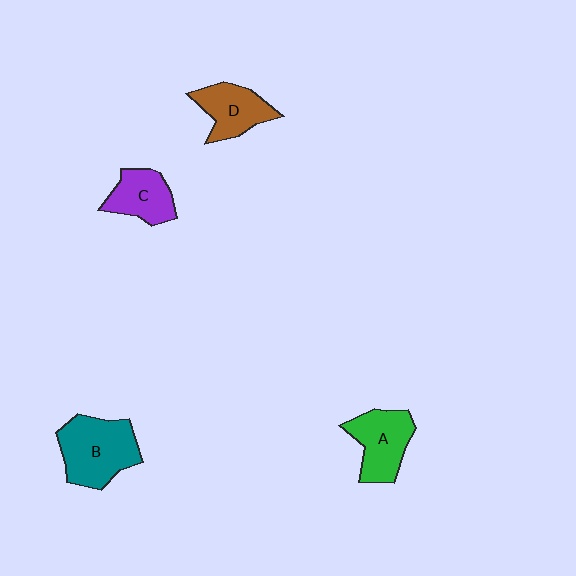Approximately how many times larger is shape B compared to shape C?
Approximately 1.6 times.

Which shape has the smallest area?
Shape C (purple).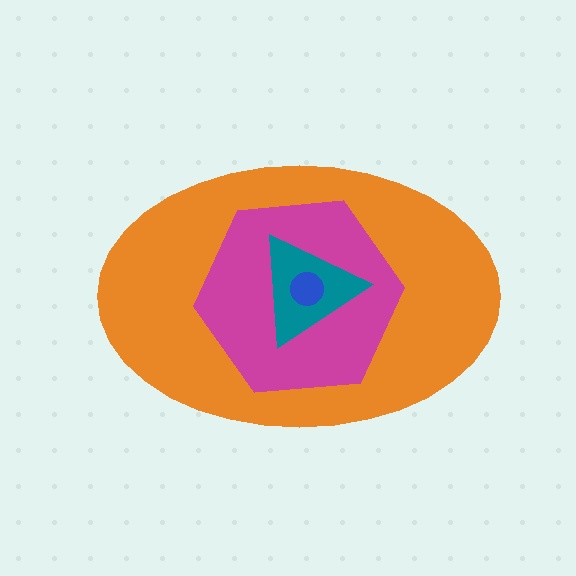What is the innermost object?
The blue circle.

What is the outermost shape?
The orange ellipse.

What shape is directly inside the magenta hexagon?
The teal triangle.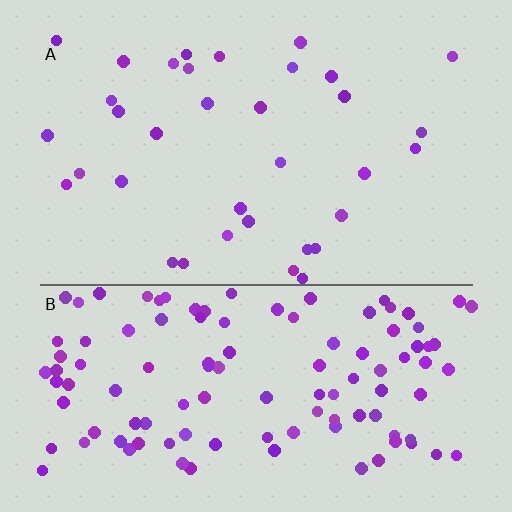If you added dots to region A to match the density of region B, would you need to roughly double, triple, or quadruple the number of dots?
Approximately triple.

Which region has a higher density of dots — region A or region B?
B (the bottom).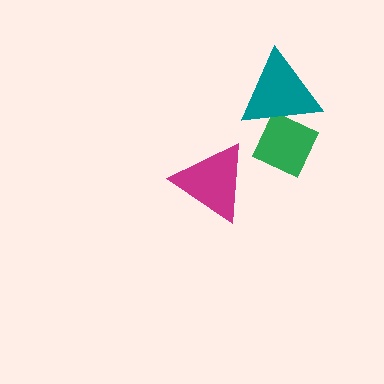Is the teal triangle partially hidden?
No, no other shape covers it.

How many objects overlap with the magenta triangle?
0 objects overlap with the magenta triangle.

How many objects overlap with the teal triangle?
1 object overlaps with the teal triangle.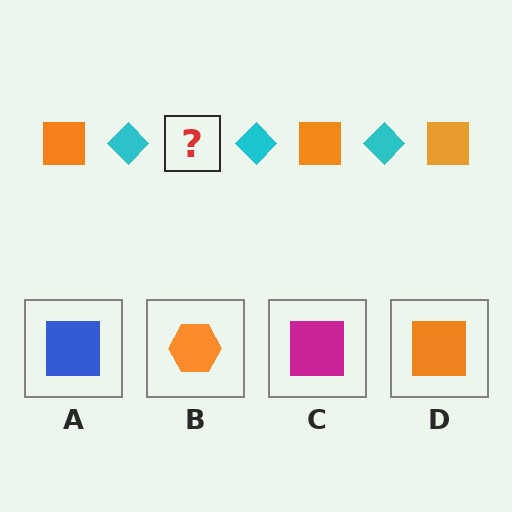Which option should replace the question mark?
Option D.